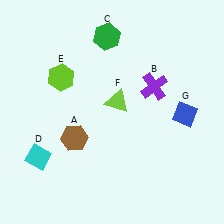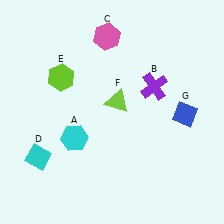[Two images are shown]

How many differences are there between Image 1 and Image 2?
There are 2 differences between the two images.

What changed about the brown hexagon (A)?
In Image 1, A is brown. In Image 2, it changed to cyan.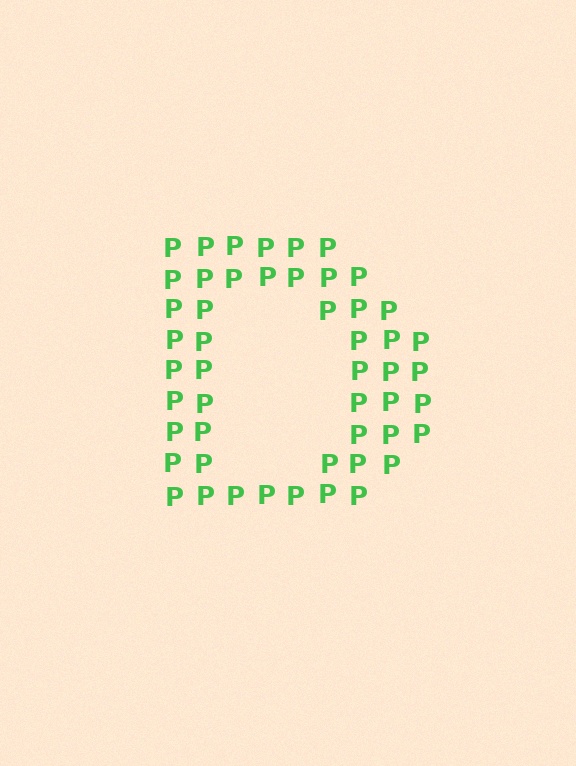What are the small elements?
The small elements are letter P's.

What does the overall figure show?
The overall figure shows the letter D.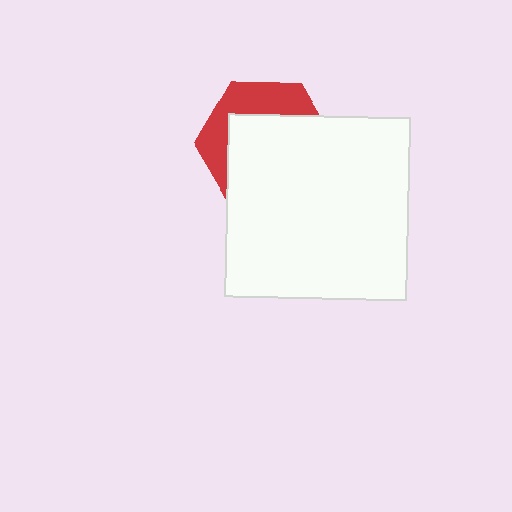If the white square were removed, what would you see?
You would see the complete red hexagon.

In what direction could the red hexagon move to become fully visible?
The red hexagon could move up. That would shift it out from behind the white square entirely.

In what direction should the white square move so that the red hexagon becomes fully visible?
The white square should move down. That is the shortest direction to clear the overlap and leave the red hexagon fully visible.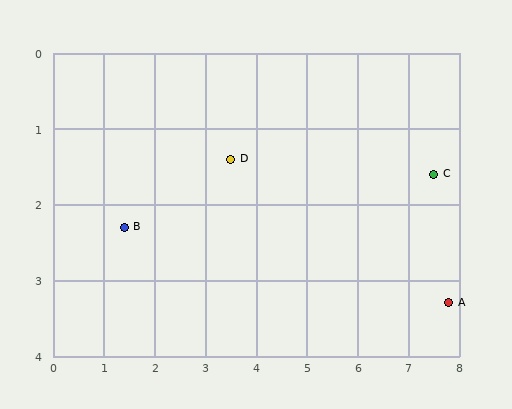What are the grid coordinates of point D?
Point D is at approximately (3.5, 1.4).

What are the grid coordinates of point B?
Point B is at approximately (1.4, 2.3).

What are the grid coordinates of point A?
Point A is at approximately (7.8, 3.3).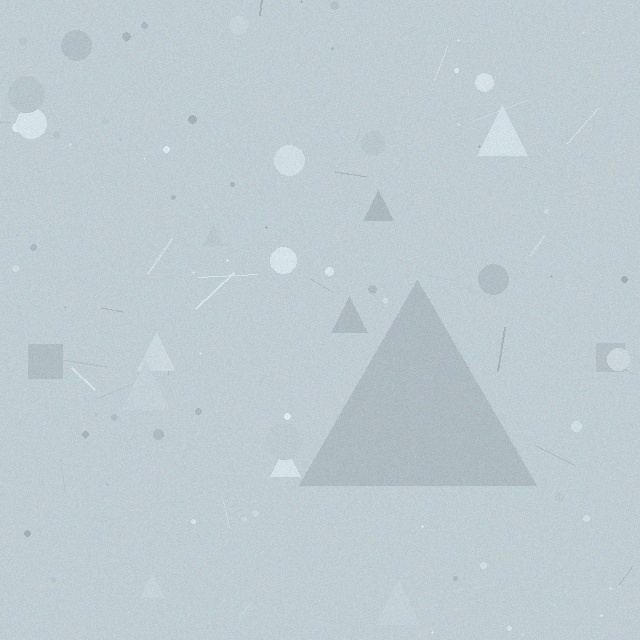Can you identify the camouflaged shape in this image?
The camouflaged shape is a triangle.